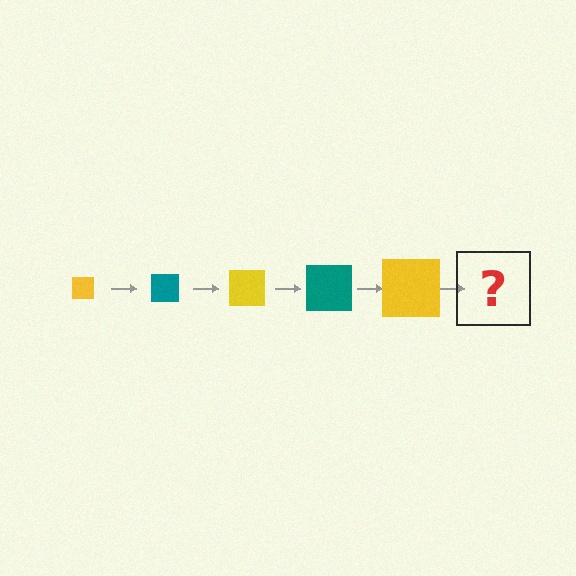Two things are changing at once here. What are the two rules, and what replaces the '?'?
The two rules are that the square grows larger each step and the color cycles through yellow and teal. The '?' should be a teal square, larger than the previous one.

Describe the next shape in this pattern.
It should be a teal square, larger than the previous one.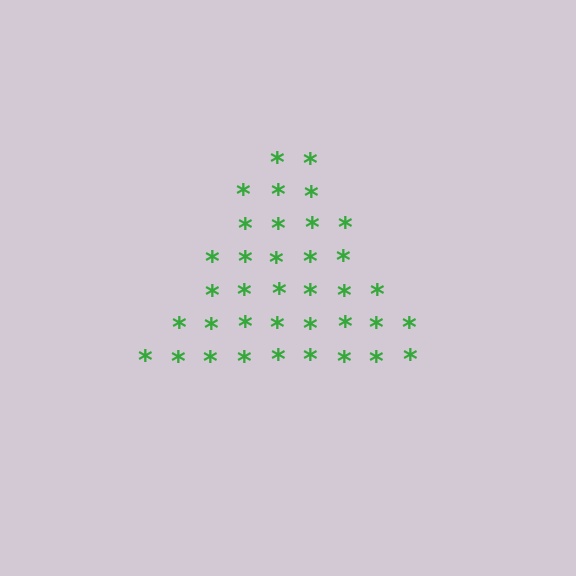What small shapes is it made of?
It is made of small asterisks.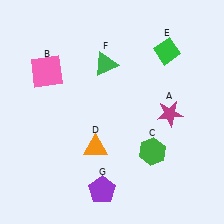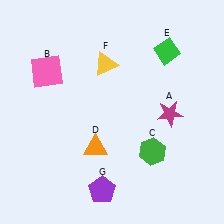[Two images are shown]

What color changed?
The triangle (F) changed from green in Image 1 to yellow in Image 2.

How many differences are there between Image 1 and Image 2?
There is 1 difference between the two images.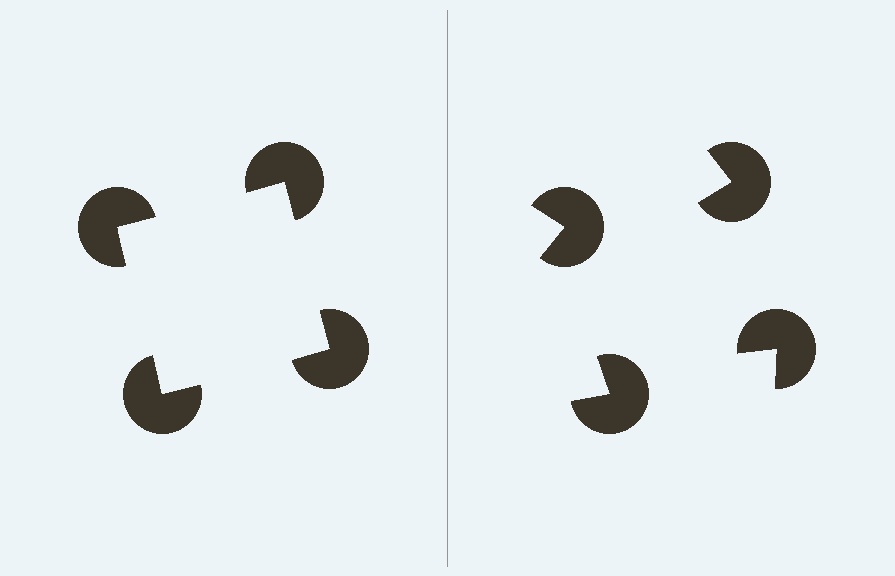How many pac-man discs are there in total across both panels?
8 — 4 on each side.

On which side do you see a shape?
An illusory square appears on the left side. On the right side the wedge cuts are rotated, so no coherent shape forms.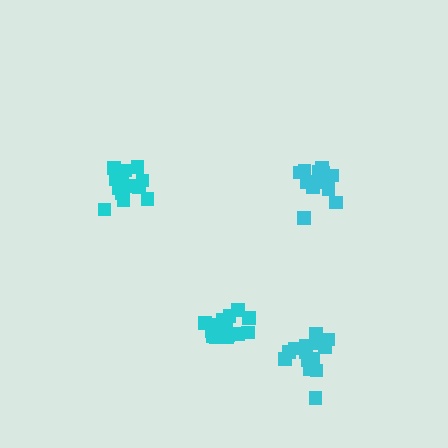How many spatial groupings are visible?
There are 4 spatial groupings.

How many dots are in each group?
Group 1: 14 dots, Group 2: 19 dots, Group 3: 14 dots, Group 4: 16 dots (63 total).